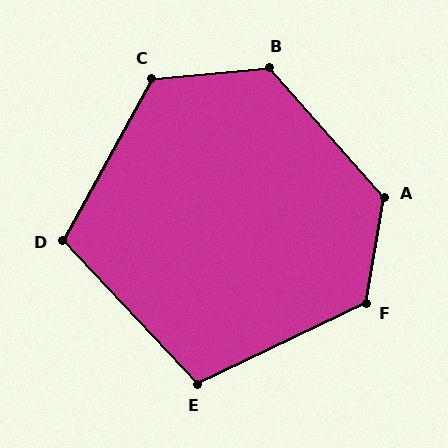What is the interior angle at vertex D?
Approximately 108 degrees (obtuse).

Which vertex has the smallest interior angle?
E, at approximately 107 degrees.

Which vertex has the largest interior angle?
A, at approximately 129 degrees.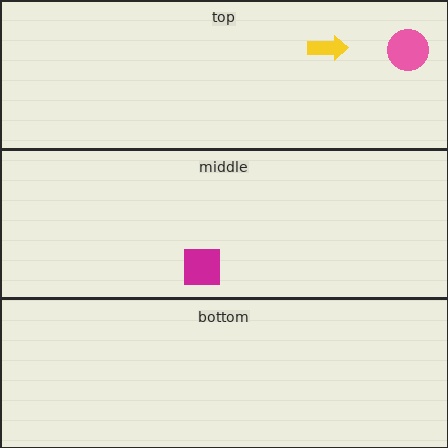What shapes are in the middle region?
The magenta square.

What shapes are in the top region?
The pink circle, the yellow arrow.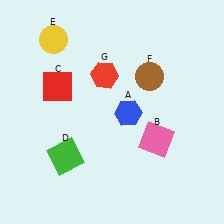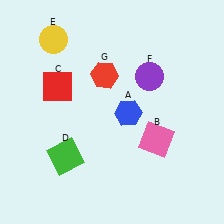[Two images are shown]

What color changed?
The circle (F) changed from brown in Image 1 to purple in Image 2.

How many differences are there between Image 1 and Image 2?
There is 1 difference between the two images.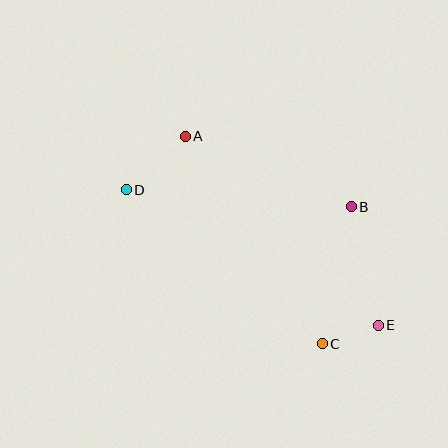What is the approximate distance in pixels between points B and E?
The distance between B and E is approximately 121 pixels.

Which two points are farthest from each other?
Points D and E are farthest from each other.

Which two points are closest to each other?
Points C and E are closest to each other.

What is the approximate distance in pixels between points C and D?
The distance between C and D is approximately 249 pixels.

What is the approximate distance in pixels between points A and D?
The distance between A and D is approximately 80 pixels.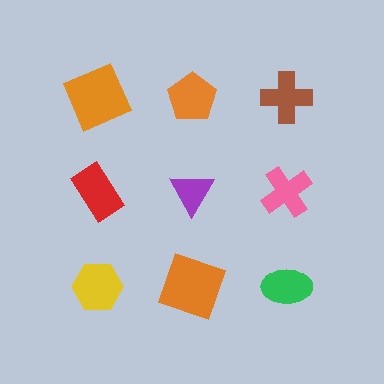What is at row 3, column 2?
An orange square.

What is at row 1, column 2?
An orange pentagon.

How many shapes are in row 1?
3 shapes.